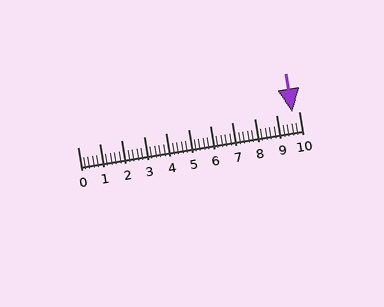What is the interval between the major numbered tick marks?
The major tick marks are spaced 1 units apart.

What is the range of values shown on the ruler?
The ruler shows values from 0 to 10.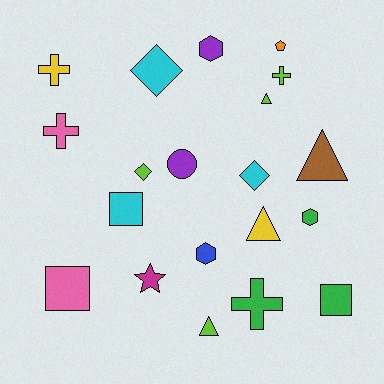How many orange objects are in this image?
There is 1 orange object.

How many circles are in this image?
There is 1 circle.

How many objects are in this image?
There are 20 objects.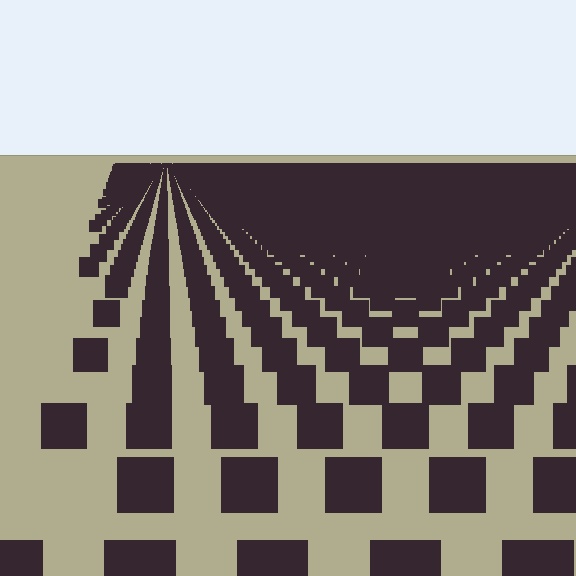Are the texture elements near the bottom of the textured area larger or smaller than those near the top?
Larger. Near the bottom, elements are closer to the viewer and appear at a bigger on-screen size.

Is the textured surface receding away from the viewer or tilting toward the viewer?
The surface is receding away from the viewer. Texture elements get smaller and denser toward the top.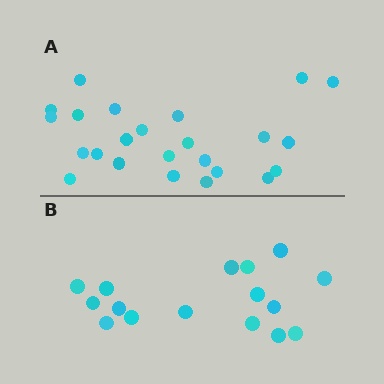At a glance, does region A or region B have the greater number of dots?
Region A (the top region) has more dots.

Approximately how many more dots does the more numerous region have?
Region A has roughly 8 or so more dots than region B.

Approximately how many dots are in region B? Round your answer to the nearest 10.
About 20 dots. (The exact count is 16, which rounds to 20.)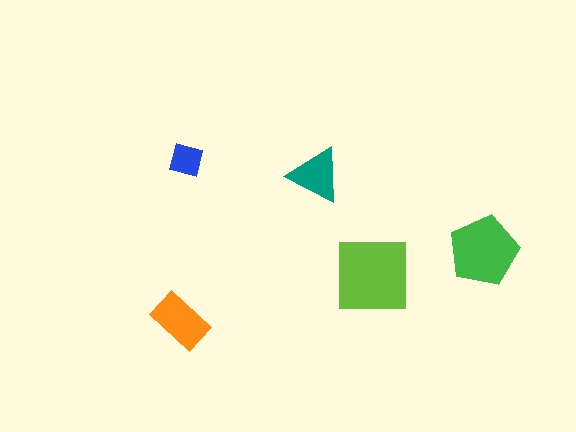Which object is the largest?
The lime square.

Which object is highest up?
The blue square is topmost.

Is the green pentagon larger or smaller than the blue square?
Larger.